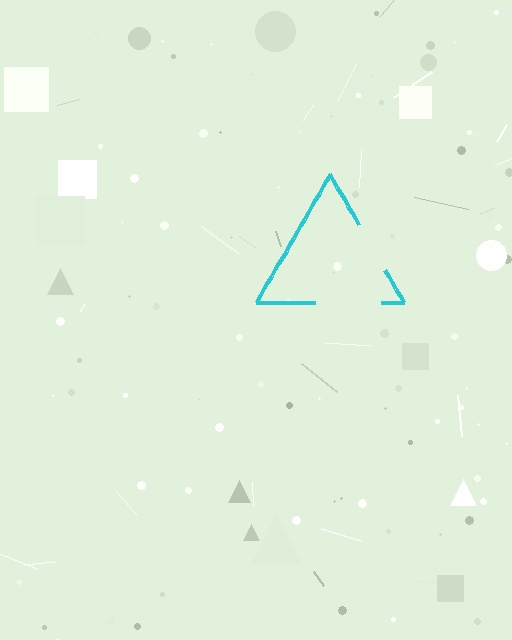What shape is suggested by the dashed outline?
The dashed outline suggests a triangle.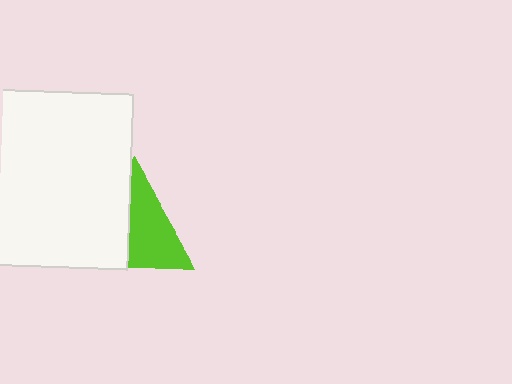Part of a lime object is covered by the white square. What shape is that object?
It is a triangle.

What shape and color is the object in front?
The object in front is a white square.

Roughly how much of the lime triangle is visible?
About half of it is visible (roughly 53%).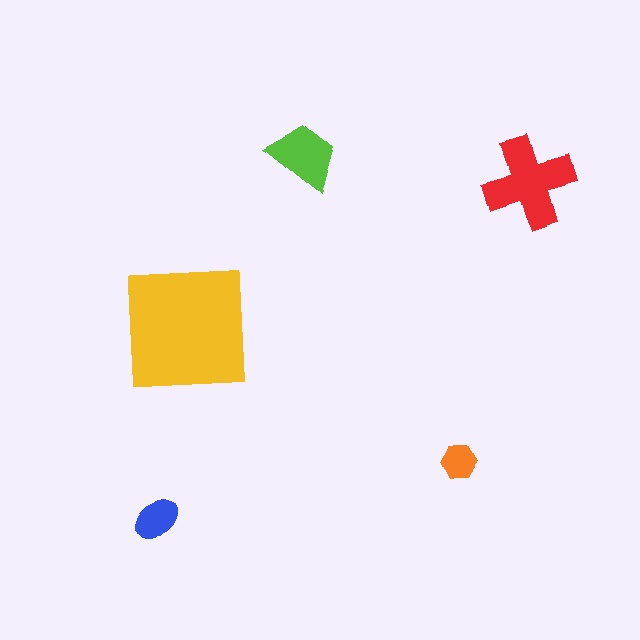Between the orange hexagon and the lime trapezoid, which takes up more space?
The lime trapezoid.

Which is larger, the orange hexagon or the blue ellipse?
The blue ellipse.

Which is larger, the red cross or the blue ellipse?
The red cross.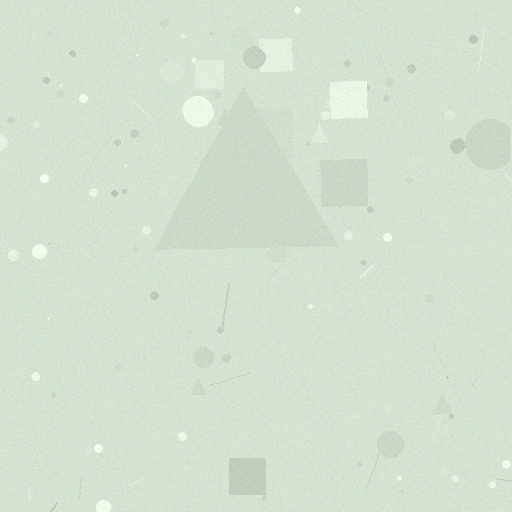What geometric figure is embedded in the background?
A triangle is embedded in the background.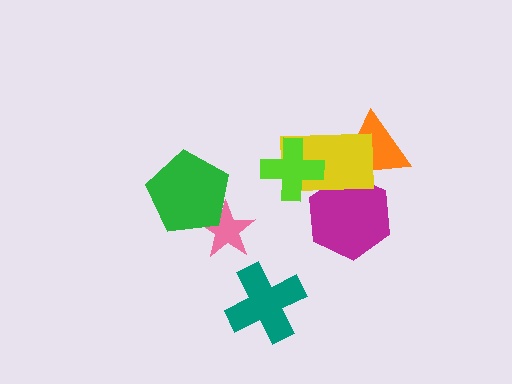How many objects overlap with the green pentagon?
1 object overlaps with the green pentagon.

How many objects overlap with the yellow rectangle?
3 objects overlap with the yellow rectangle.